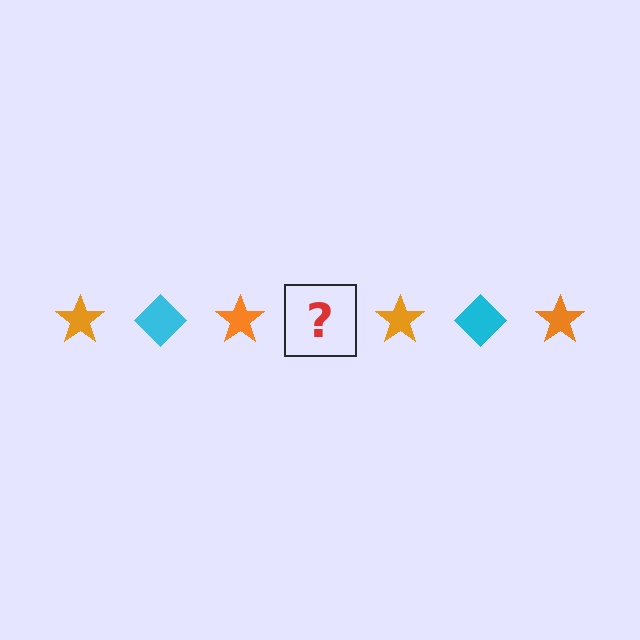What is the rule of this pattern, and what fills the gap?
The rule is that the pattern alternates between orange star and cyan diamond. The gap should be filled with a cyan diamond.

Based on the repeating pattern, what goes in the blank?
The blank should be a cyan diamond.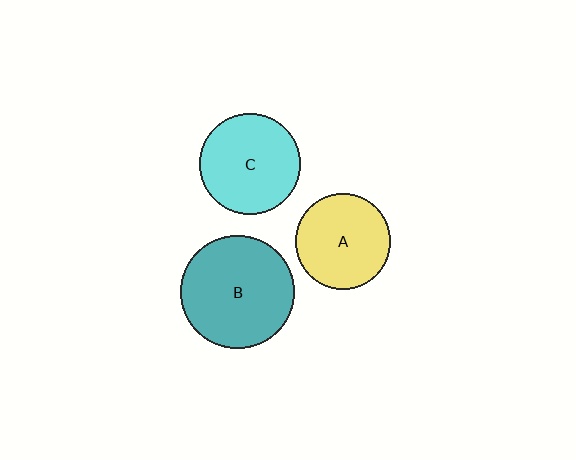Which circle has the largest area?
Circle B (teal).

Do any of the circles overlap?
No, none of the circles overlap.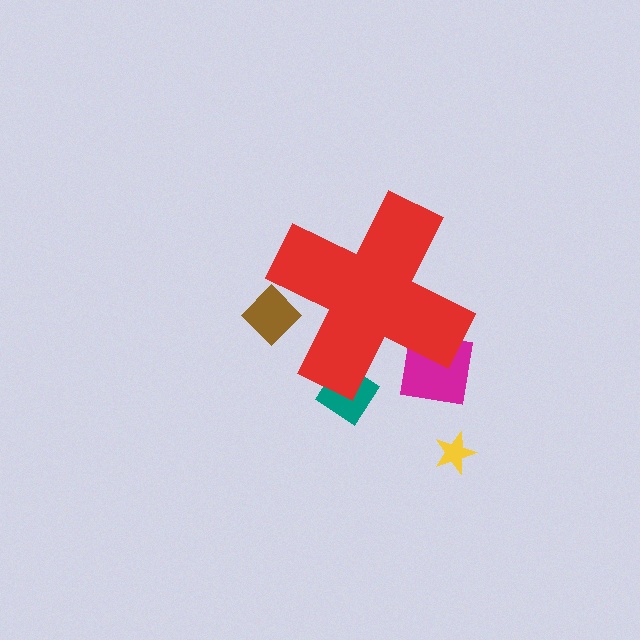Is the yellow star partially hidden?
No, the yellow star is fully visible.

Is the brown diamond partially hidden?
Yes, the brown diamond is partially hidden behind the red cross.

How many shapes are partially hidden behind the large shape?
3 shapes are partially hidden.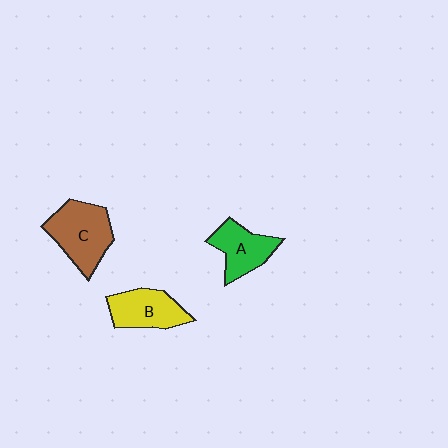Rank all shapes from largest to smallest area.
From largest to smallest: C (brown), B (yellow), A (green).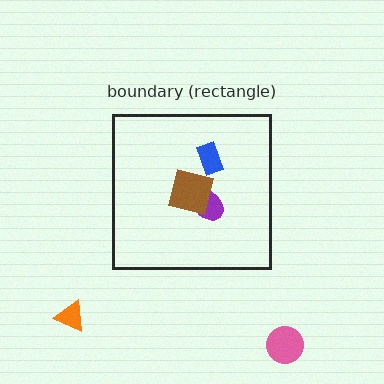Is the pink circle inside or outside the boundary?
Outside.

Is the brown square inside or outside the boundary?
Inside.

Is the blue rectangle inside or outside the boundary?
Inside.